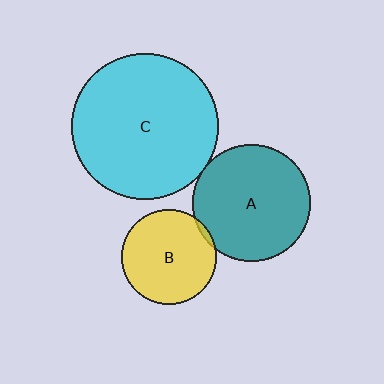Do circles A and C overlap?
Yes.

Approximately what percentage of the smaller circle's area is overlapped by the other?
Approximately 5%.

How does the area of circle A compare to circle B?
Approximately 1.6 times.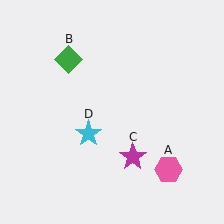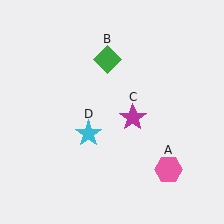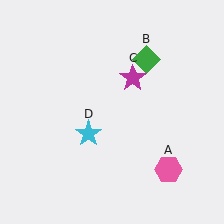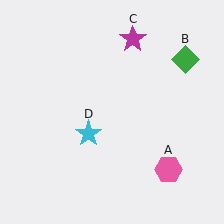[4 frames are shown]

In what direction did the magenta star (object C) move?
The magenta star (object C) moved up.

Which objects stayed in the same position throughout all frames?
Pink hexagon (object A) and cyan star (object D) remained stationary.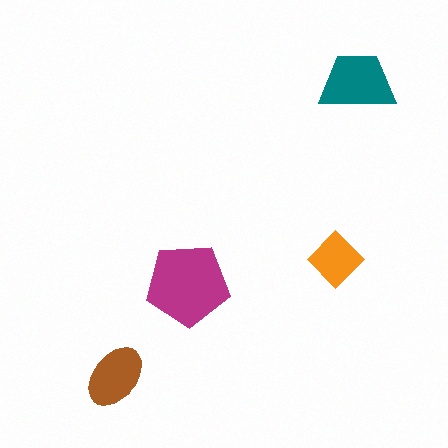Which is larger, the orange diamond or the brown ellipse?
The brown ellipse.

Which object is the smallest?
The orange diamond.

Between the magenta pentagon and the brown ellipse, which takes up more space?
The magenta pentagon.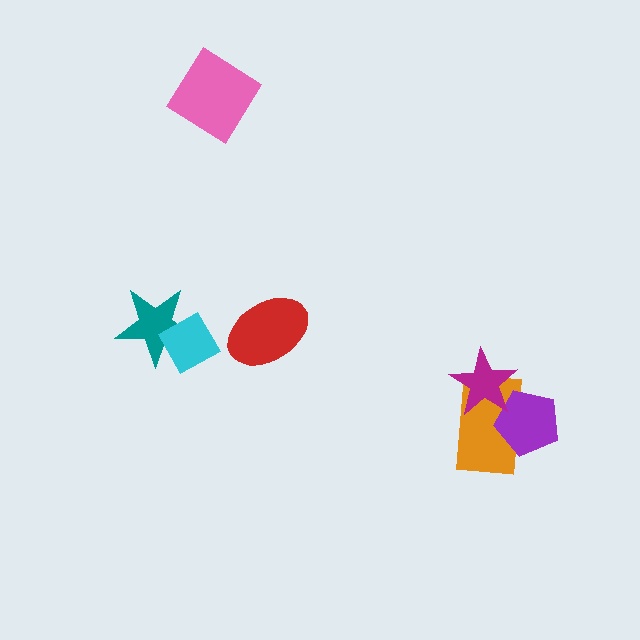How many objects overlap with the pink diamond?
0 objects overlap with the pink diamond.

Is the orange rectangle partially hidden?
Yes, it is partially covered by another shape.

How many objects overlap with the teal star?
1 object overlaps with the teal star.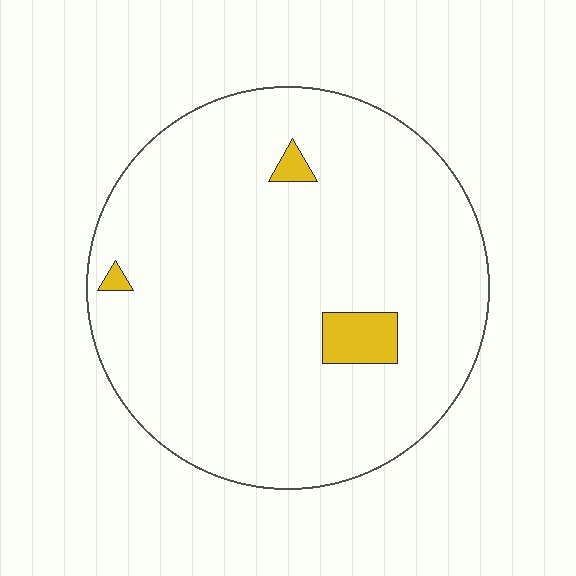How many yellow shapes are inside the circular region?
3.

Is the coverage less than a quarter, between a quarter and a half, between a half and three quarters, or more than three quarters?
Less than a quarter.